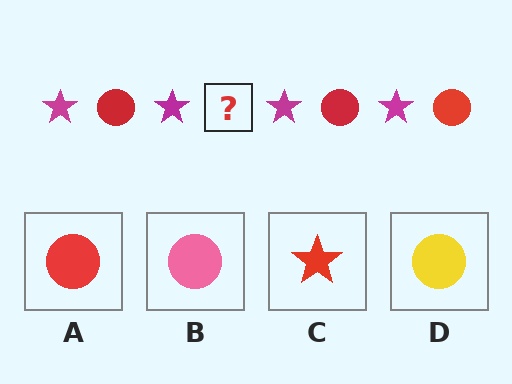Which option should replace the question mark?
Option A.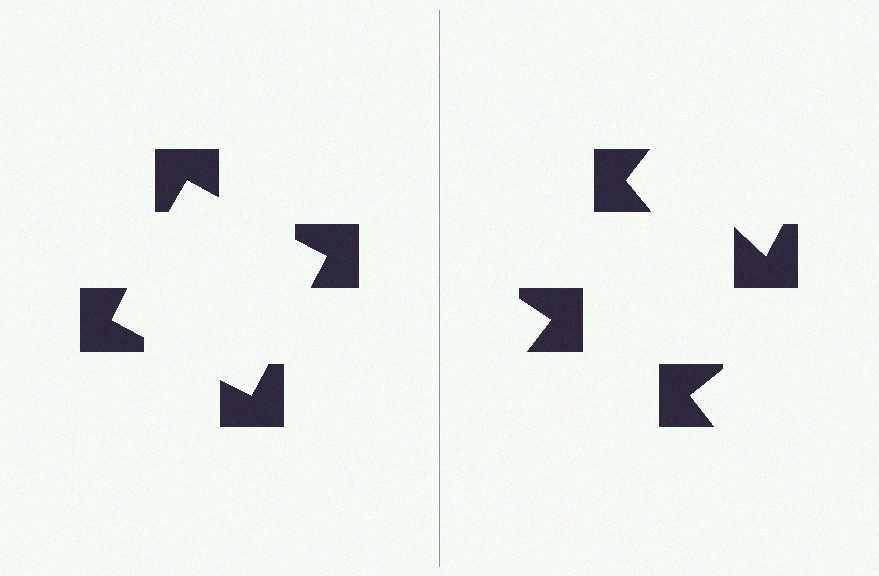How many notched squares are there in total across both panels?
8 — 4 on each side.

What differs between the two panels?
The notched squares are positioned identically on both sides; only the wedge orientations differ. On the left they align to a square; on the right they are misaligned.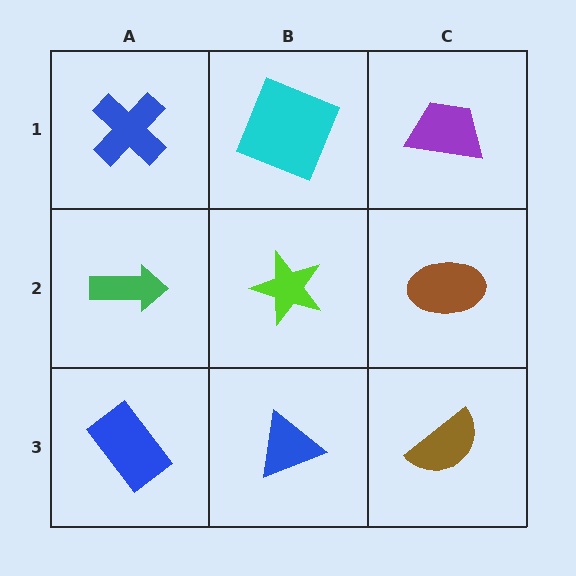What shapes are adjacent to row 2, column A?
A blue cross (row 1, column A), a blue rectangle (row 3, column A), a lime star (row 2, column B).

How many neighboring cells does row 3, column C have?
2.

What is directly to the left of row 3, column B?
A blue rectangle.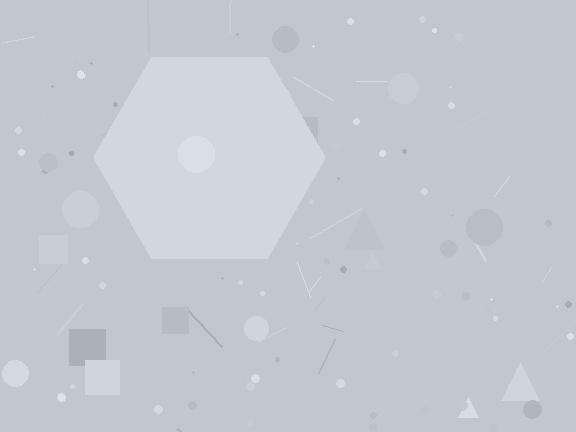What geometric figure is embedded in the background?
A hexagon is embedded in the background.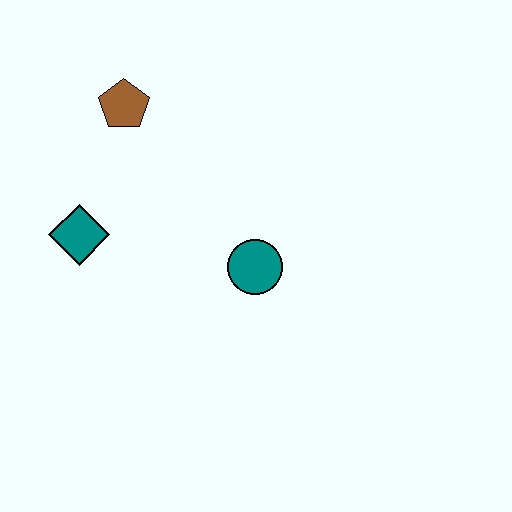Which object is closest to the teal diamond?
The brown pentagon is closest to the teal diamond.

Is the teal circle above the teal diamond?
No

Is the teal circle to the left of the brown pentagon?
No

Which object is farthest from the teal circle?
The brown pentagon is farthest from the teal circle.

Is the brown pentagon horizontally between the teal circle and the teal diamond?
Yes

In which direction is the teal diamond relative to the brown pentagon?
The teal diamond is below the brown pentagon.